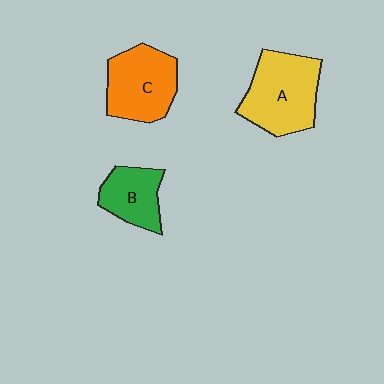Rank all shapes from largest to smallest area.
From largest to smallest: A (yellow), C (orange), B (green).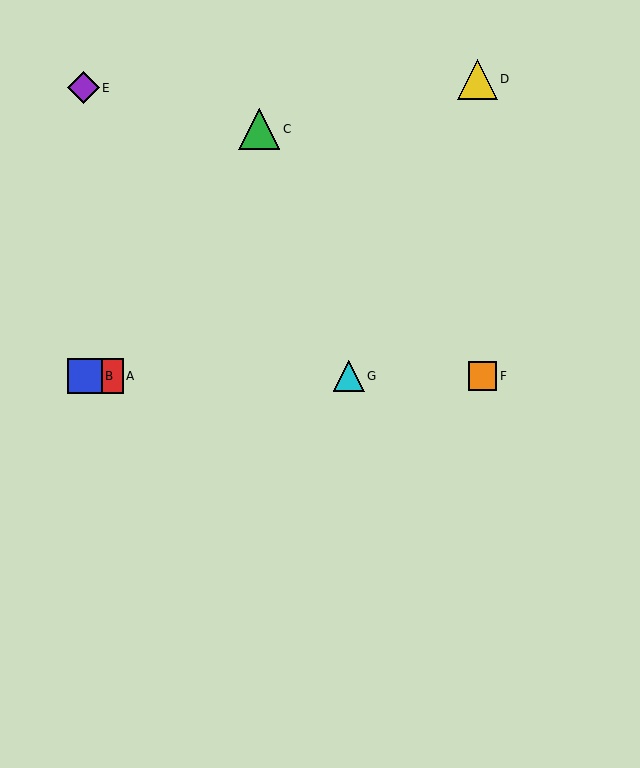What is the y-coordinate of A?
Object A is at y≈376.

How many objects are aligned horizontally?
4 objects (A, B, F, G) are aligned horizontally.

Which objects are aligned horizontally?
Objects A, B, F, G are aligned horizontally.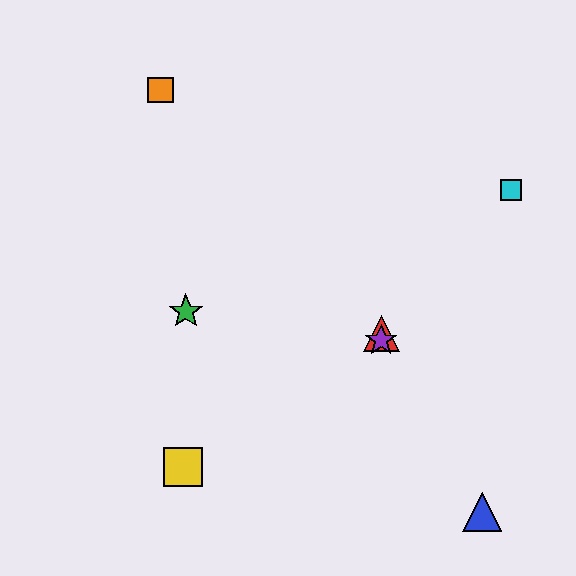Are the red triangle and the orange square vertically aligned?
No, the red triangle is at x≈381 and the orange square is at x≈160.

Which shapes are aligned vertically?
The red triangle, the purple star are aligned vertically.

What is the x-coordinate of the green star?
The green star is at x≈186.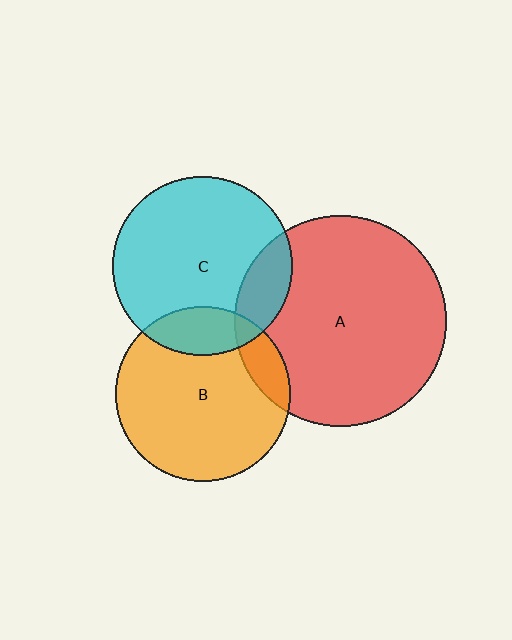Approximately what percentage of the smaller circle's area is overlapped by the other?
Approximately 10%.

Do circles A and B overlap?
Yes.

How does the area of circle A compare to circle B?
Approximately 1.5 times.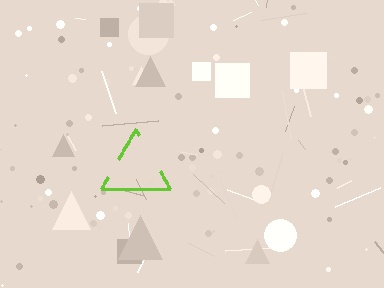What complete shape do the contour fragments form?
The contour fragments form a triangle.